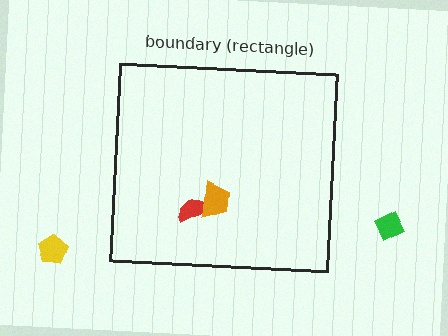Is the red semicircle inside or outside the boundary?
Inside.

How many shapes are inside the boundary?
2 inside, 2 outside.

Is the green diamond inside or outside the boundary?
Outside.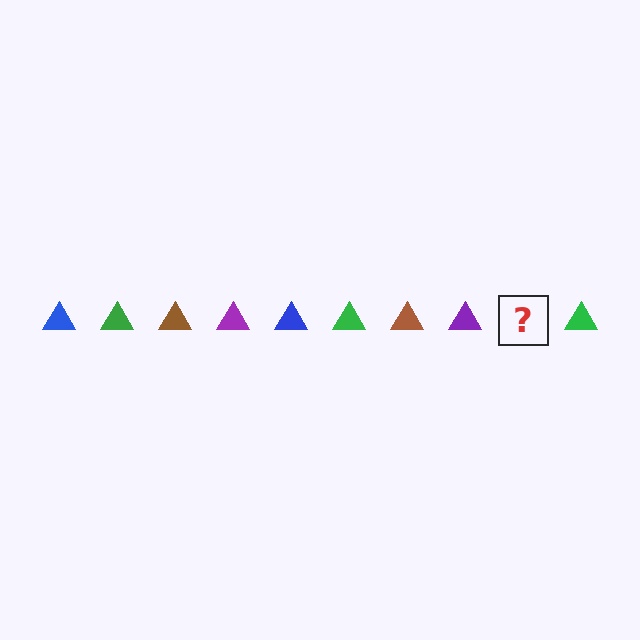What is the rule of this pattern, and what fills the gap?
The rule is that the pattern cycles through blue, green, brown, purple triangles. The gap should be filled with a blue triangle.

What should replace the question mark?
The question mark should be replaced with a blue triangle.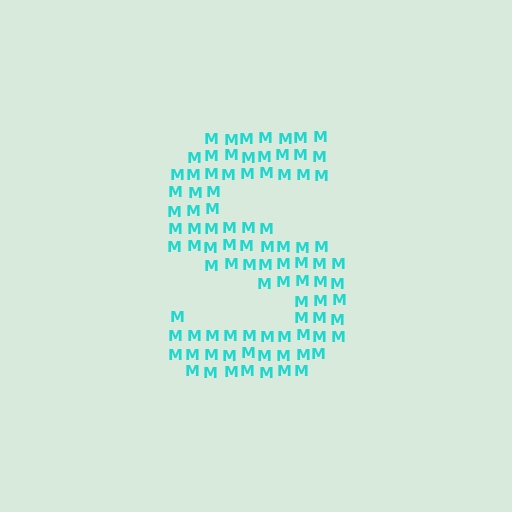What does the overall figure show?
The overall figure shows the letter S.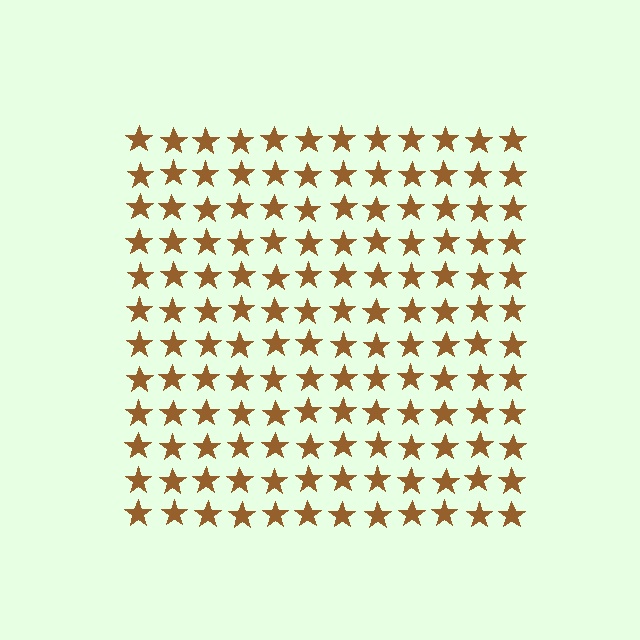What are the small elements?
The small elements are stars.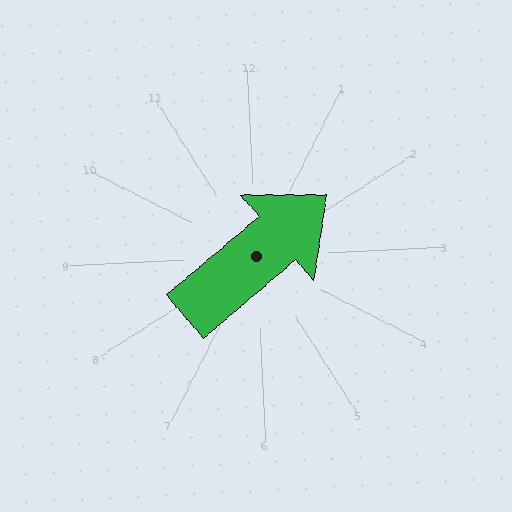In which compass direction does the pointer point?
Northeast.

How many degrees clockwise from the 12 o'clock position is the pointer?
Approximately 52 degrees.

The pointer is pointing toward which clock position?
Roughly 2 o'clock.